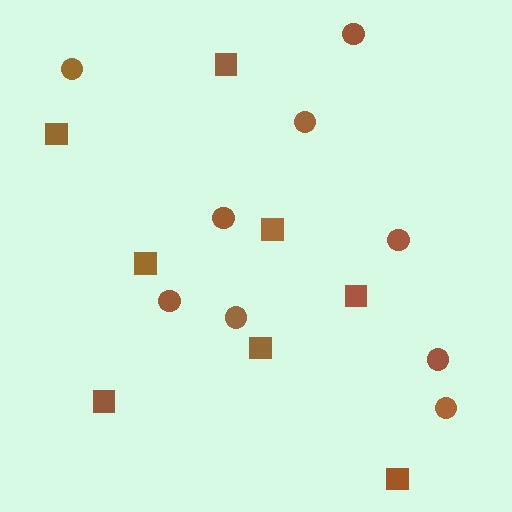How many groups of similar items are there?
There are 2 groups: one group of circles (9) and one group of squares (8).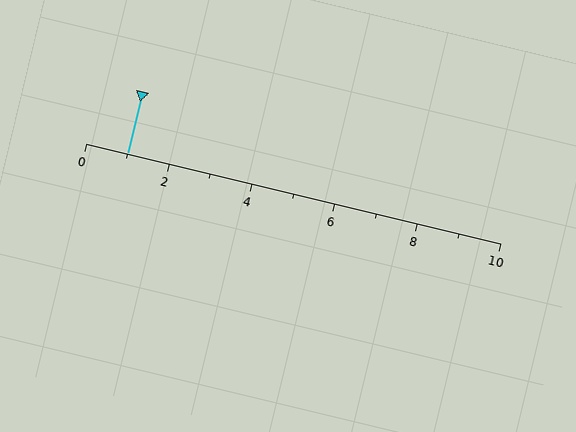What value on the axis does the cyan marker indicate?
The marker indicates approximately 1.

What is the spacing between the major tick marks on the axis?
The major ticks are spaced 2 apart.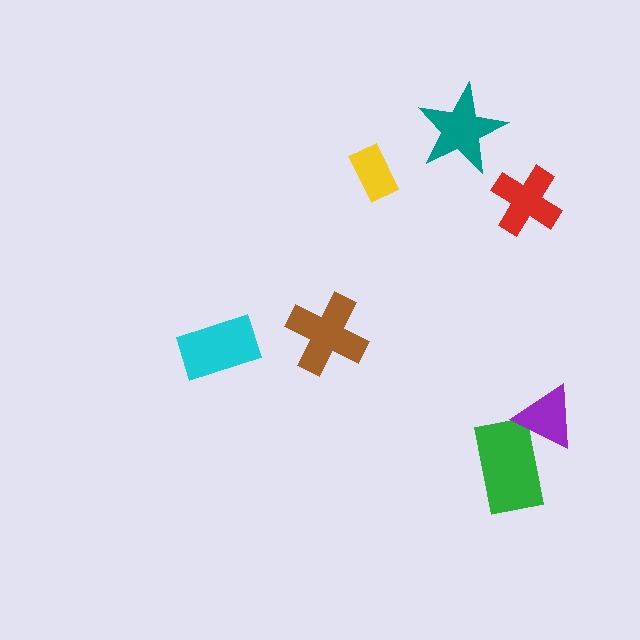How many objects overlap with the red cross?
0 objects overlap with the red cross.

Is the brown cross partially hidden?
No, no other shape covers it.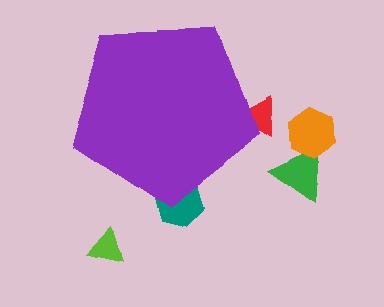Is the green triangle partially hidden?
No, the green triangle is fully visible.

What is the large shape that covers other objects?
A purple pentagon.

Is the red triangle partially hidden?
Yes, the red triangle is partially hidden behind the purple pentagon.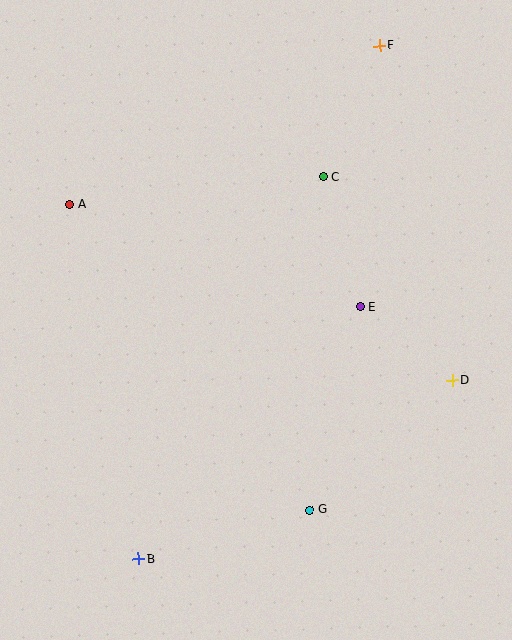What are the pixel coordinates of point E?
Point E is at (360, 307).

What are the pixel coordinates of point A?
Point A is at (69, 205).